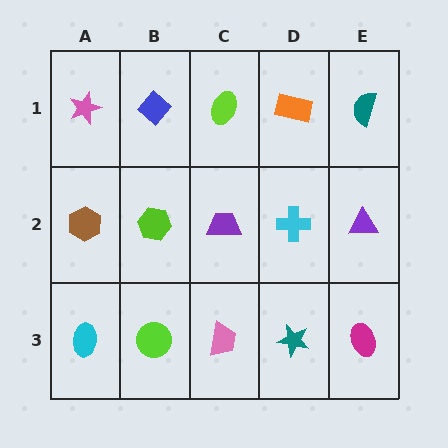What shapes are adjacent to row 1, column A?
A brown hexagon (row 2, column A), a blue diamond (row 1, column B).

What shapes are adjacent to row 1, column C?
A purple trapezoid (row 2, column C), a blue diamond (row 1, column B), an orange rectangle (row 1, column D).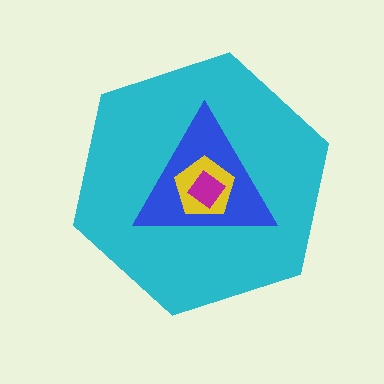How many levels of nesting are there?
4.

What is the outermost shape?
The cyan hexagon.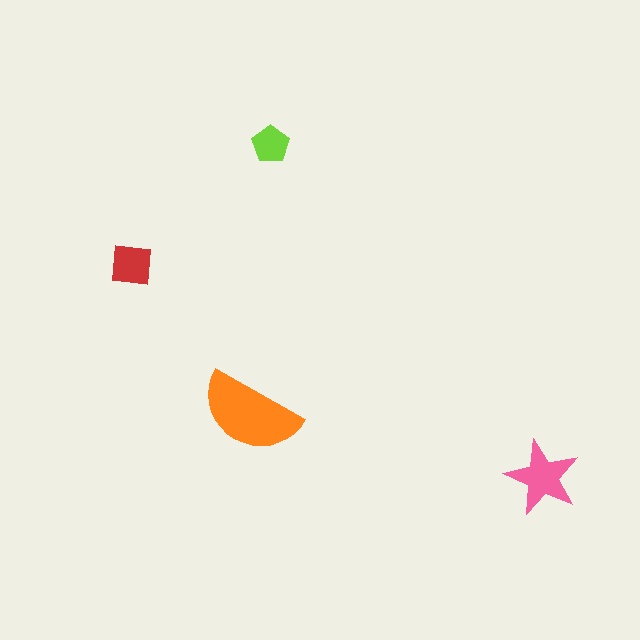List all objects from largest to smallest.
The orange semicircle, the pink star, the red square, the lime pentagon.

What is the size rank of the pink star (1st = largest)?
2nd.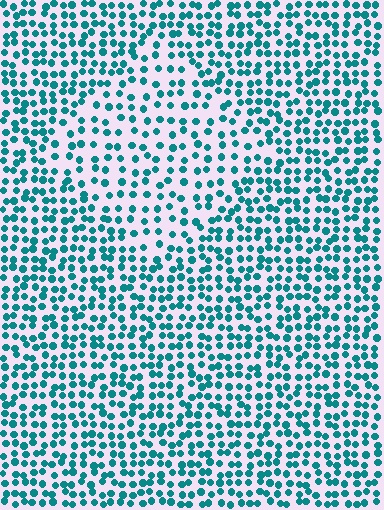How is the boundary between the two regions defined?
The boundary is defined by a change in element density (approximately 1.7x ratio). All elements are the same color, size, and shape.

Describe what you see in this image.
The image contains small teal elements arranged at two different densities. A diamond-shaped region is visible where the elements are less densely packed than the surrounding area.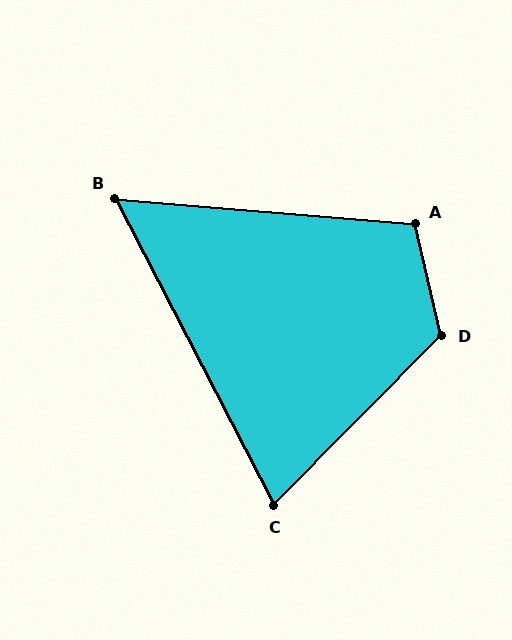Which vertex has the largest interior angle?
D, at approximately 122 degrees.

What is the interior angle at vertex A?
Approximately 108 degrees (obtuse).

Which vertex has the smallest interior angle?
B, at approximately 58 degrees.